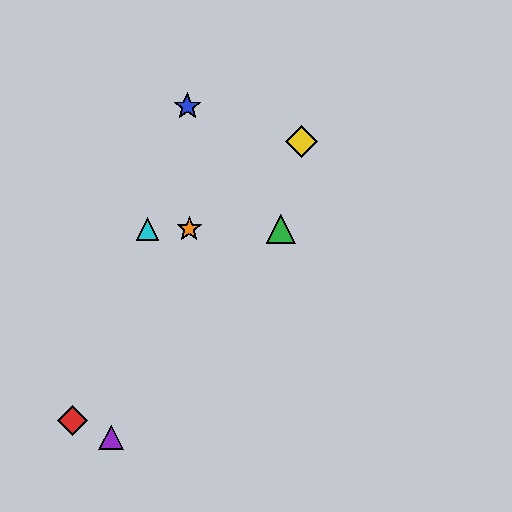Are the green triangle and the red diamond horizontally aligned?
No, the green triangle is at y≈229 and the red diamond is at y≈421.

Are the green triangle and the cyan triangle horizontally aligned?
Yes, both are at y≈229.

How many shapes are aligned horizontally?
3 shapes (the green triangle, the orange star, the cyan triangle) are aligned horizontally.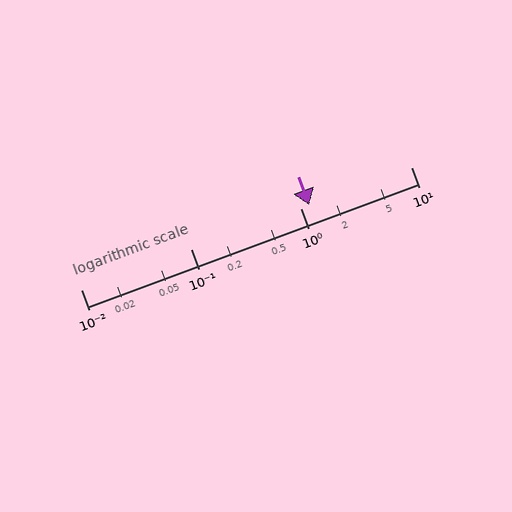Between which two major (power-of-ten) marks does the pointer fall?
The pointer is between 1 and 10.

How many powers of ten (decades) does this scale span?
The scale spans 3 decades, from 0.01 to 10.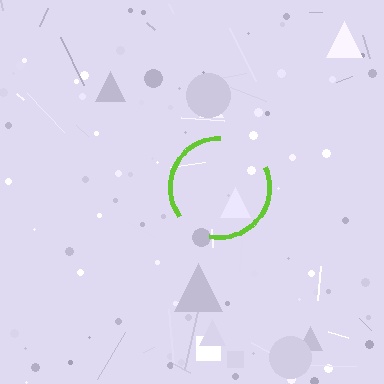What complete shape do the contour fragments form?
The contour fragments form a circle.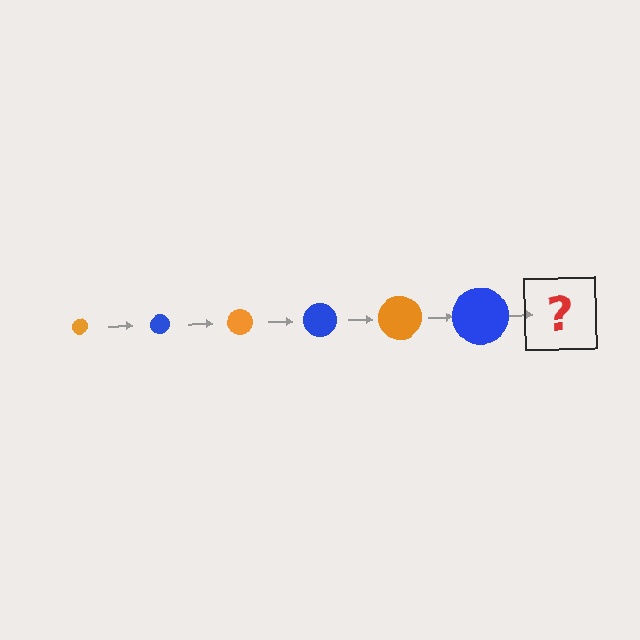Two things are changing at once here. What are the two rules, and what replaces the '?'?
The two rules are that the circle grows larger each step and the color cycles through orange and blue. The '?' should be an orange circle, larger than the previous one.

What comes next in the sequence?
The next element should be an orange circle, larger than the previous one.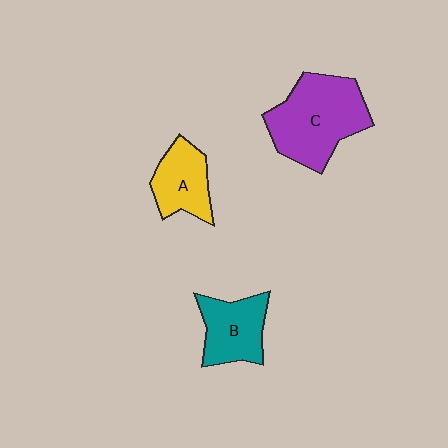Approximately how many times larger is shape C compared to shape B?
Approximately 1.7 times.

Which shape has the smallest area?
Shape A (yellow).